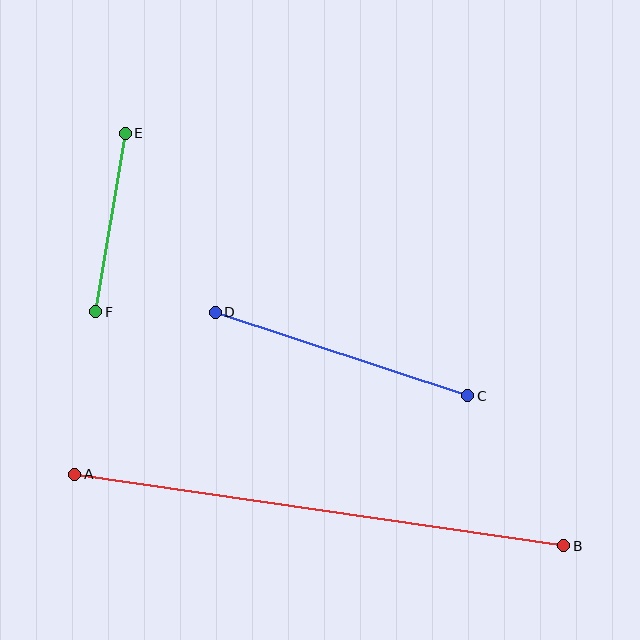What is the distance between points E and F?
The distance is approximately 181 pixels.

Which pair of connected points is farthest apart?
Points A and B are farthest apart.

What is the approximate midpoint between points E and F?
The midpoint is at approximately (111, 223) pixels.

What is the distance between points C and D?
The distance is approximately 266 pixels.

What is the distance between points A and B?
The distance is approximately 495 pixels.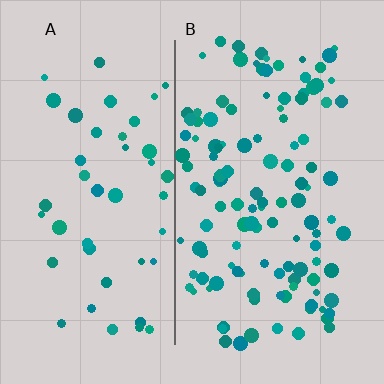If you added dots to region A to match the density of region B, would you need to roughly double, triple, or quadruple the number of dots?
Approximately triple.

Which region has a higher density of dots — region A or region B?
B (the right).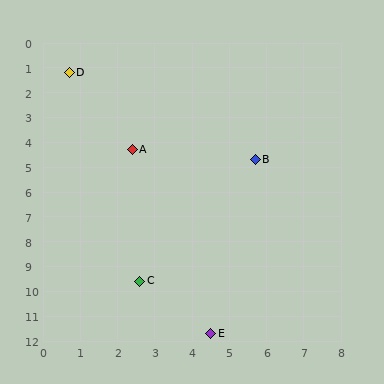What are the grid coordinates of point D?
Point D is at approximately (0.7, 1.2).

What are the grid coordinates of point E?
Point E is at approximately (4.5, 11.7).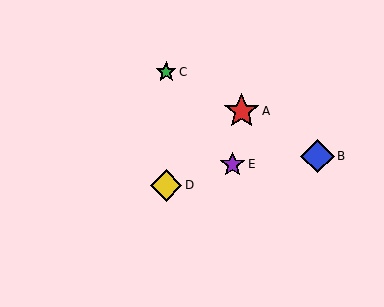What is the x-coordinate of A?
Object A is at x≈242.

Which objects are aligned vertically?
Objects C, D are aligned vertically.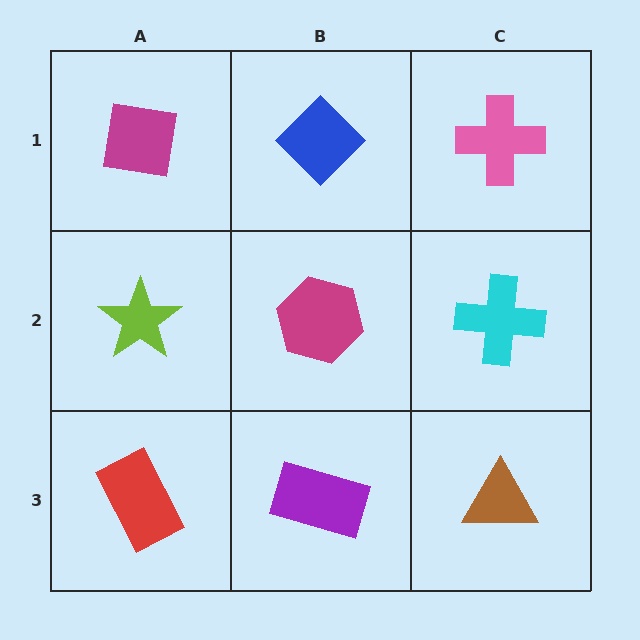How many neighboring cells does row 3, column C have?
2.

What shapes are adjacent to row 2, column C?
A pink cross (row 1, column C), a brown triangle (row 3, column C), a magenta hexagon (row 2, column B).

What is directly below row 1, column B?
A magenta hexagon.